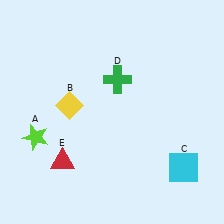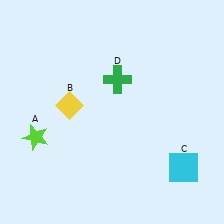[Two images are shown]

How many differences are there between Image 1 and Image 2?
There is 1 difference between the two images.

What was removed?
The red triangle (E) was removed in Image 2.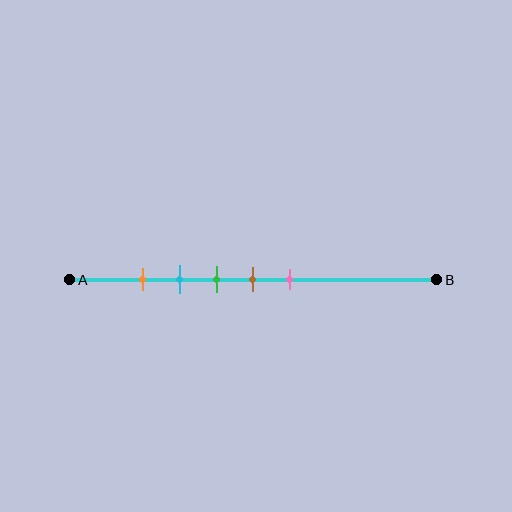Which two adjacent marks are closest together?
The orange and cyan marks are the closest adjacent pair.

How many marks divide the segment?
There are 5 marks dividing the segment.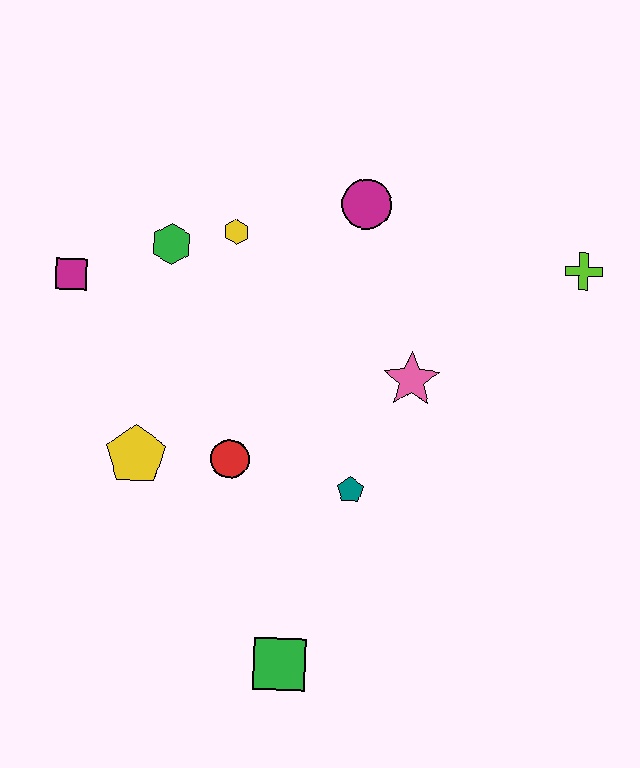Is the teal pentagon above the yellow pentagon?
No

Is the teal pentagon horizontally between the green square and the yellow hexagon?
No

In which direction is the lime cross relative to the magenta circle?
The lime cross is to the right of the magenta circle.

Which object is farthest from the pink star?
The magenta square is farthest from the pink star.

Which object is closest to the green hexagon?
The yellow hexagon is closest to the green hexagon.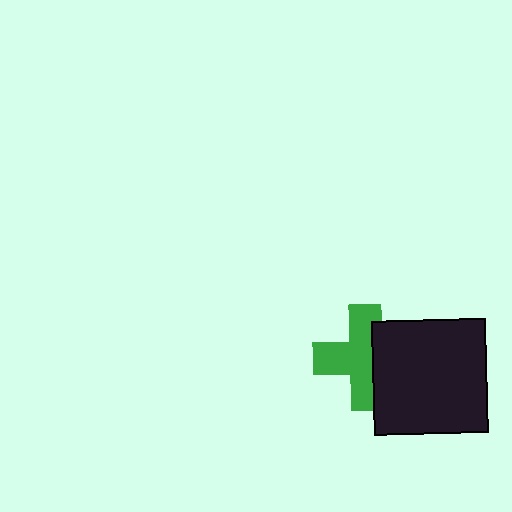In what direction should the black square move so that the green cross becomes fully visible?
The black square should move right. That is the shortest direction to clear the overlap and leave the green cross fully visible.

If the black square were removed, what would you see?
You would see the complete green cross.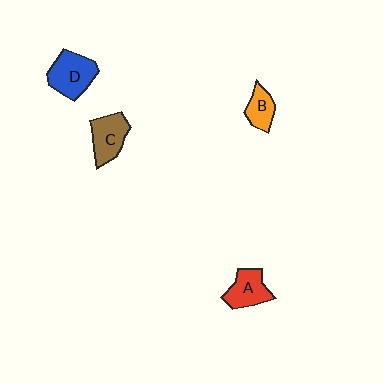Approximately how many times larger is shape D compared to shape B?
Approximately 1.8 times.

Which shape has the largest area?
Shape D (blue).